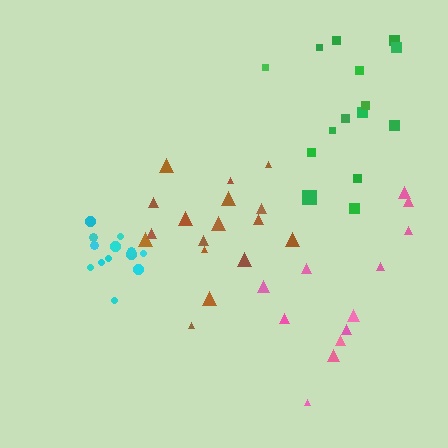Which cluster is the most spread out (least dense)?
Pink.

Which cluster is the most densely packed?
Cyan.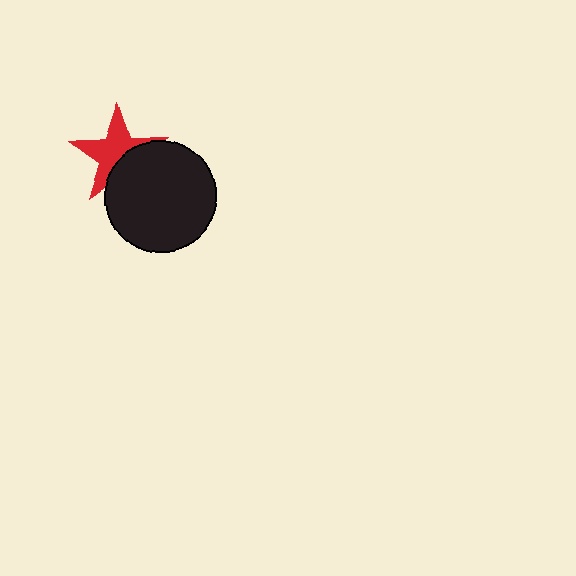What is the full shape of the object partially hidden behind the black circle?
The partially hidden object is a red star.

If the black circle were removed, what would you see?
You would see the complete red star.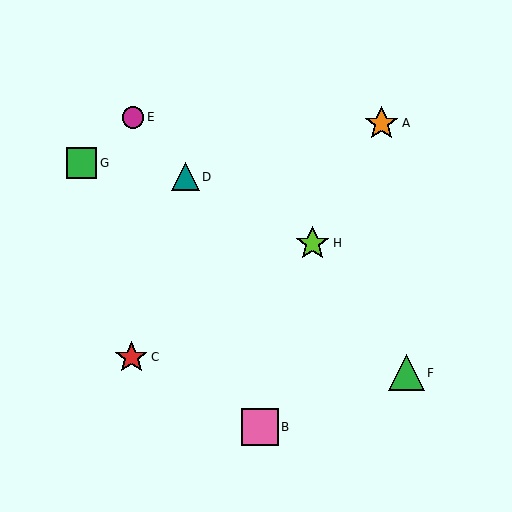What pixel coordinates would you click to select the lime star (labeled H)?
Click at (312, 243) to select the lime star H.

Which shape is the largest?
The pink square (labeled B) is the largest.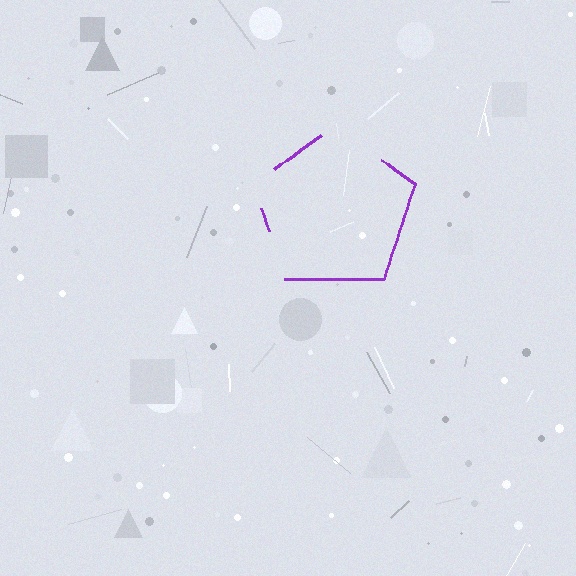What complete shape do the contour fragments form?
The contour fragments form a pentagon.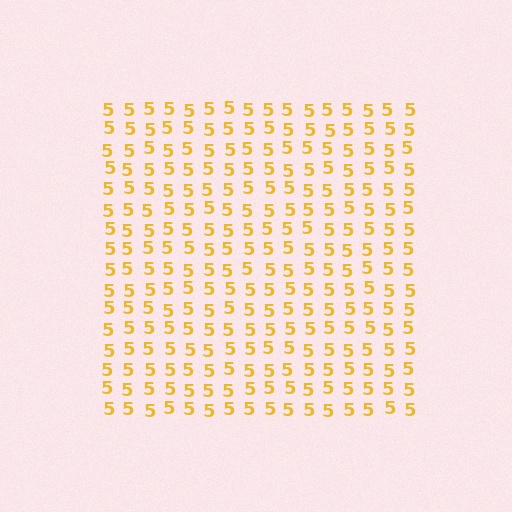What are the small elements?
The small elements are digit 5's.